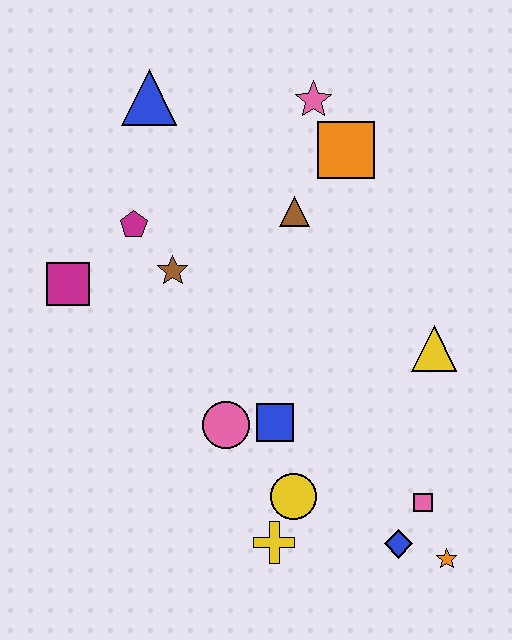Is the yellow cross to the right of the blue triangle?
Yes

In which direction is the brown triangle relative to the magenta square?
The brown triangle is to the right of the magenta square.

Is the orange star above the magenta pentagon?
No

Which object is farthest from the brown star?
The orange star is farthest from the brown star.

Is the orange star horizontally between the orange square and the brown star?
No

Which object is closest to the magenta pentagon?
The brown star is closest to the magenta pentagon.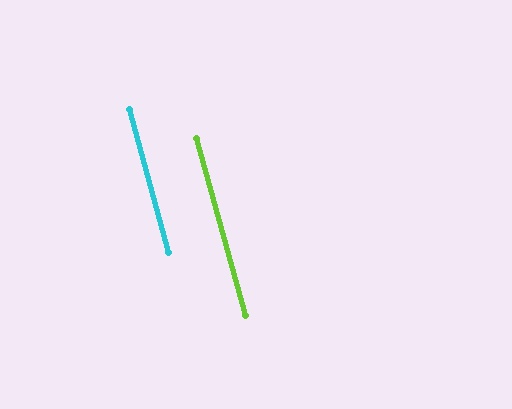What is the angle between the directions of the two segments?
Approximately 0 degrees.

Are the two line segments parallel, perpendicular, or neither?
Parallel — their directions differ by only 0.2°.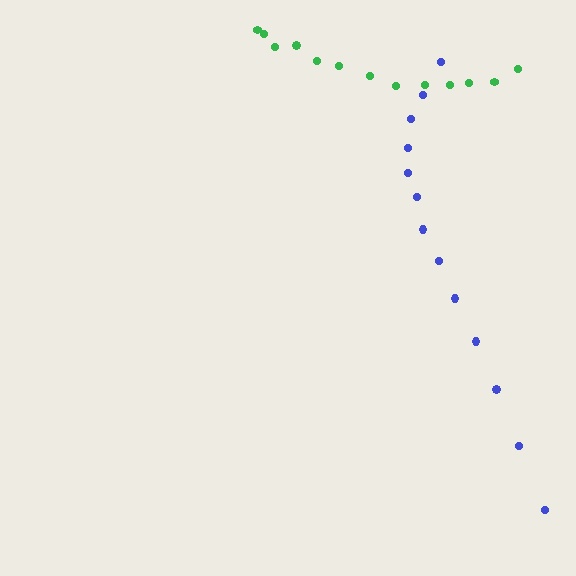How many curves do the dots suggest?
There are 2 distinct paths.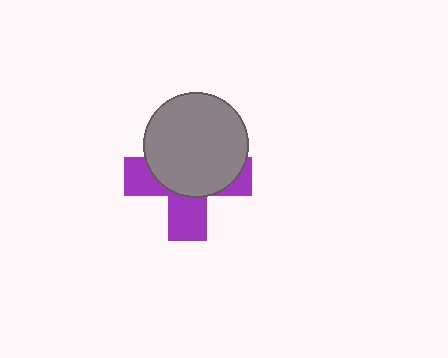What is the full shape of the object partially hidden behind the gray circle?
The partially hidden object is a purple cross.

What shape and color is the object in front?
The object in front is a gray circle.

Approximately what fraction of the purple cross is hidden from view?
Roughly 58% of the purple cross is hidden behind the gray circle.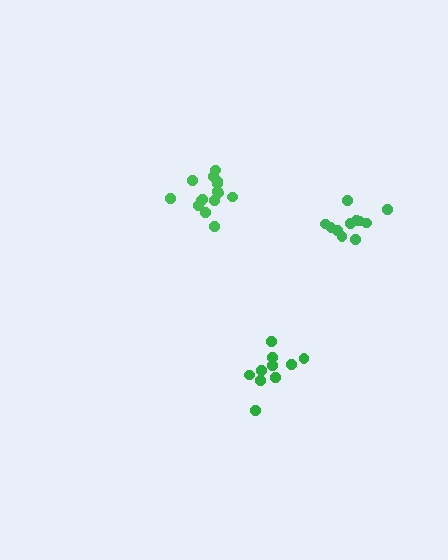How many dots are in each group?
Group 1: 15 dots, Group 2: 11 dots, Group 3: 10 dots (36 total).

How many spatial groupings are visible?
There are 3 spatial groupings.